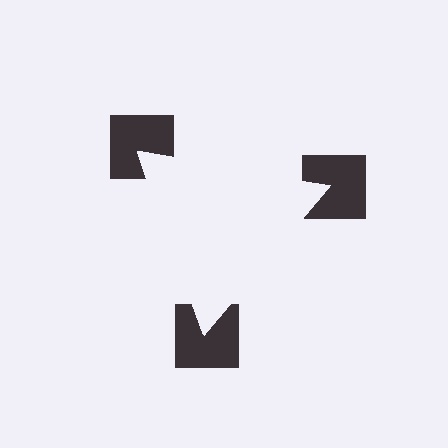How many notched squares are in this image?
There are 3 — one at each vertex of the illusory triangle.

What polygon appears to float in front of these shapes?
An illusory triangle — its edges are inferred from the aligned wedge cuts in the notched squares, not physically drawn.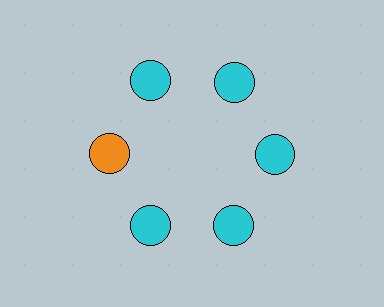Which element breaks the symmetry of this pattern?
The orange circle at roughly the 9 o'clock position breaks the symmetry. All other shapes are cyan circles.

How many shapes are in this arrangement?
There are 6 shapes arranged in a ring pattern.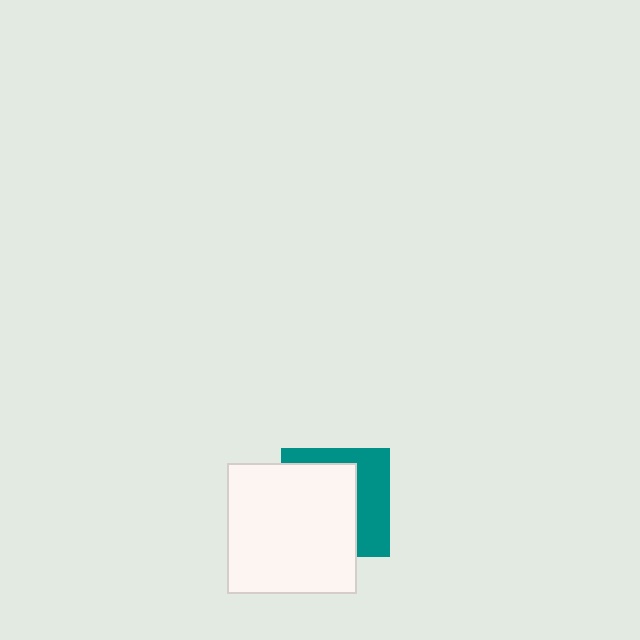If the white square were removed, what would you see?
You would see the complete teal square.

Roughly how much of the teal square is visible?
A small part of it is visible (roughly 40%).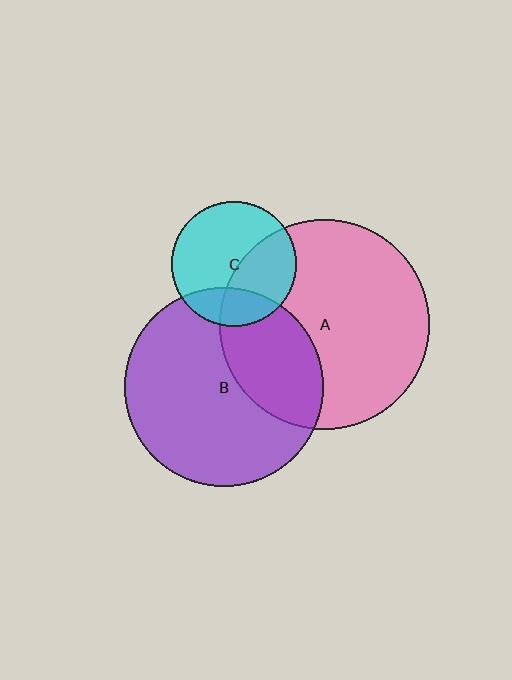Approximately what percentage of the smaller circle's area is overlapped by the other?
Approximately 20%.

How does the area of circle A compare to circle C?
Approximately 2.8 times.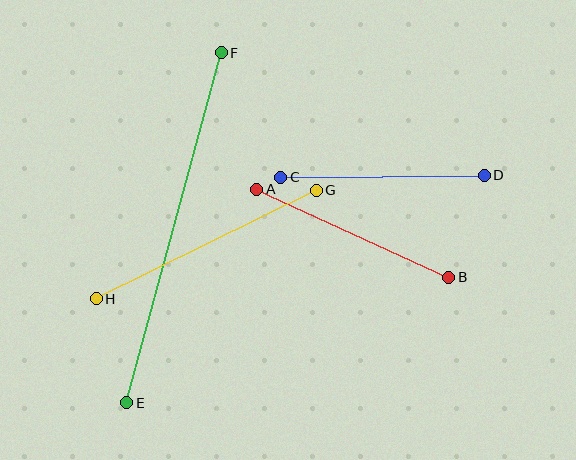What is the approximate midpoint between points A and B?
The midpoint is at approximately (353, 233) pixels.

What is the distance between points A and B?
The distance is approximately 211 pixels.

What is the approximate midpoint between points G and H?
The midpoint is at approximately (206, 244) pixels.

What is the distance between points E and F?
The distance is approximately 363 pixels.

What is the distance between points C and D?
The distance is approximately 204 pixels.